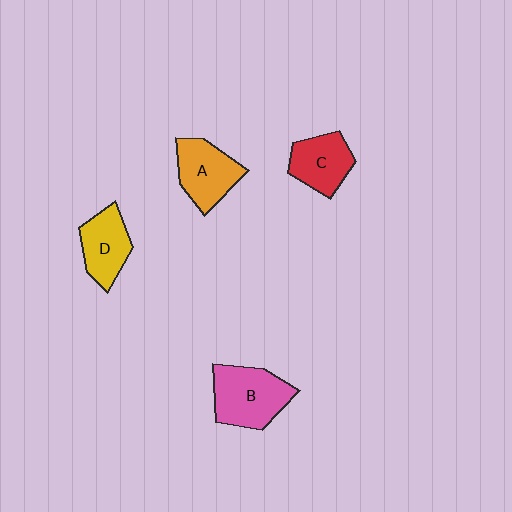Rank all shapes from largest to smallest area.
From largest to smallest: B (pink), A (orange), D (yellow), C (red).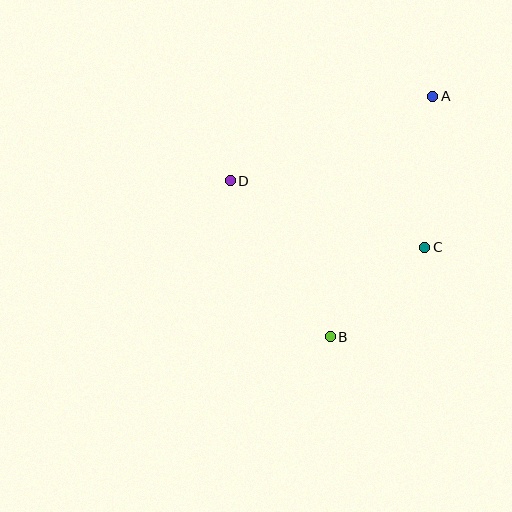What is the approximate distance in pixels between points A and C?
The distance between A and C is approximately 151 pixels.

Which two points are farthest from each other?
Points A and B are farthest from each other.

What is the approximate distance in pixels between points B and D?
The distance between B and D is approximately 185 pixels.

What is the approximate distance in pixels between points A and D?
The distance between A and D is approximately 219 pixels.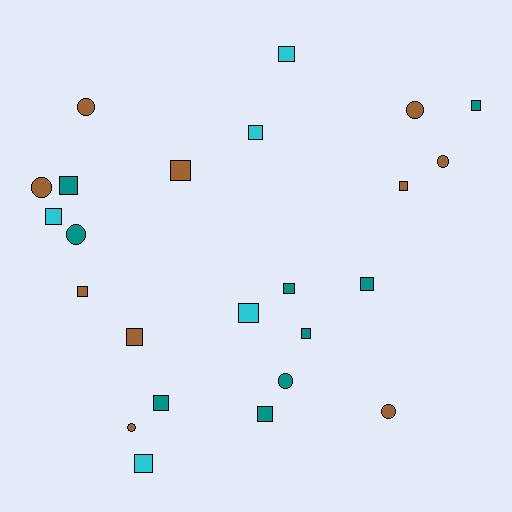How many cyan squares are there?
There are 5 cyan squares.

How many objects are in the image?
There are 24 objects.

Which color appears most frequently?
Brown, with 10 objects.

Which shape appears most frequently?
Square, with 16 objects.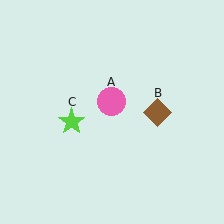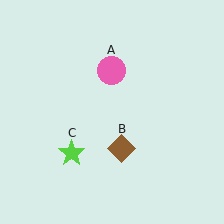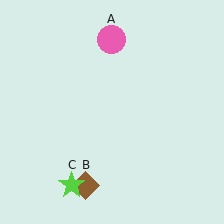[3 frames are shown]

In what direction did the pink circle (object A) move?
The pink circle (object A) moved up.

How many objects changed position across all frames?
3 objects changed position: pink circle (object A), brown diamond (object B), lime star (object C).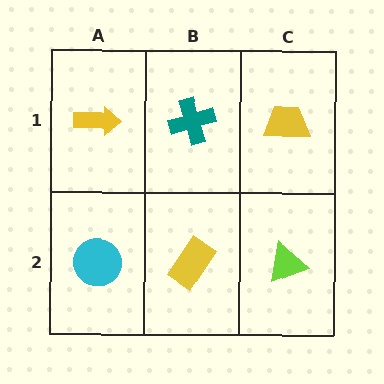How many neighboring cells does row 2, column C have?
2.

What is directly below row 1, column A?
A cyan circle.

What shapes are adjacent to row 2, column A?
A yellow arrow (row 1, column A), a yellow rectangle (row 2, column B).